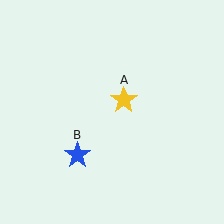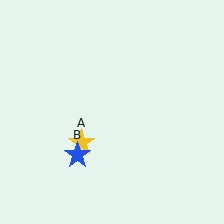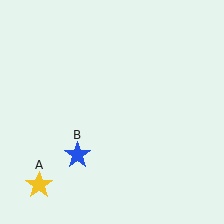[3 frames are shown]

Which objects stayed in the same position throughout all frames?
Blue star (object B) remained stationary.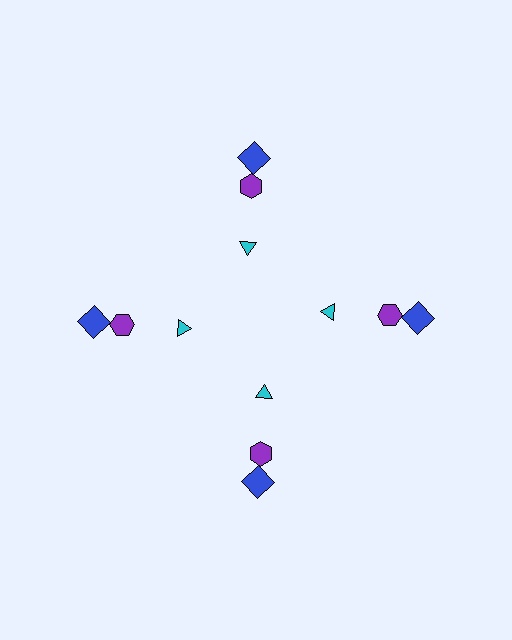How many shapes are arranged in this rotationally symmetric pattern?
There are 12 shapes, arranged in 4 groups of 3.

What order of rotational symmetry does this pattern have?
This pattern has 4-fold rotational symmetry.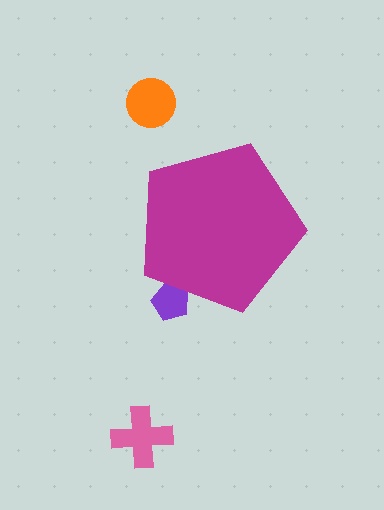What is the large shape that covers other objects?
A magenta pentagon.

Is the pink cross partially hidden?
No, the pink cross is fully visible.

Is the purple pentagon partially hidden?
Yes, the purple pentagon is partially hidden behind the magenta pentagon.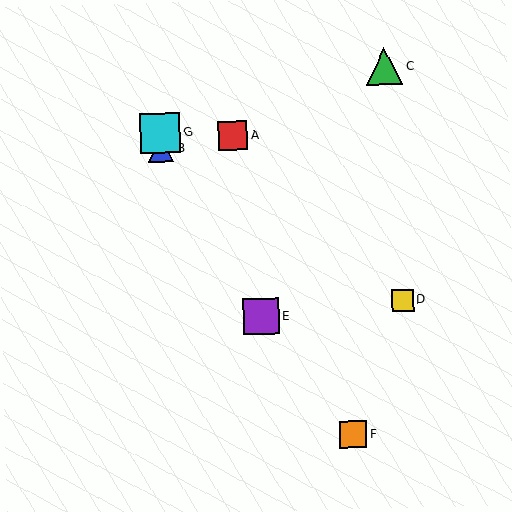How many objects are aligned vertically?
2 objects (B, G) are aligned vertically.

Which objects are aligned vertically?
Objects B, G are aligned vertically.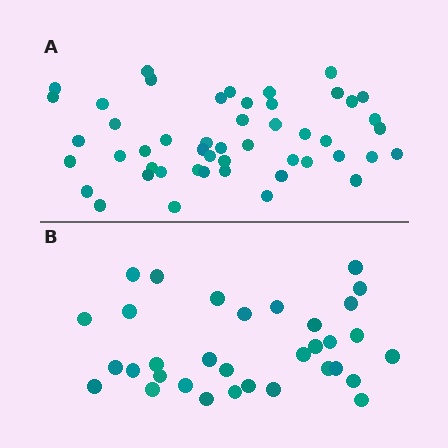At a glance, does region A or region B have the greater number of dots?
Region A (the top region) has more dots.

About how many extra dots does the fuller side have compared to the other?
Region A has approximately 15 more dots than region B.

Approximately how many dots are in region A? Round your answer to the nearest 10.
About 50 dots. (The exact count is 49, which rounds to 50.)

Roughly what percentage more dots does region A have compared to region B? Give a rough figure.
About 50% more.